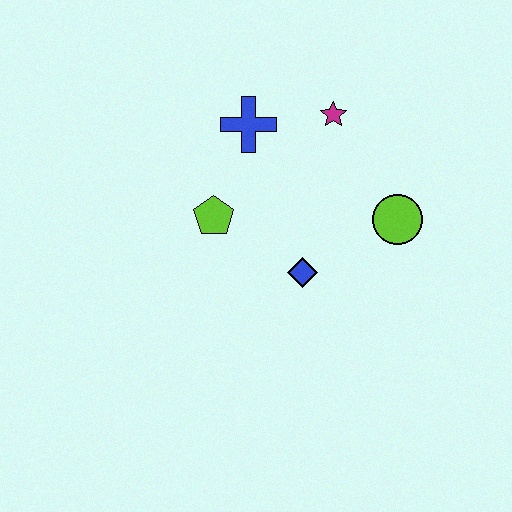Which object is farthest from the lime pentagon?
The lime circle is farthest from the lime pentagon.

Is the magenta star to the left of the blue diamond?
No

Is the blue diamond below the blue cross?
Yes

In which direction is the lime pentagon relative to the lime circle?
The lime pentagon is to the left of the lime circle.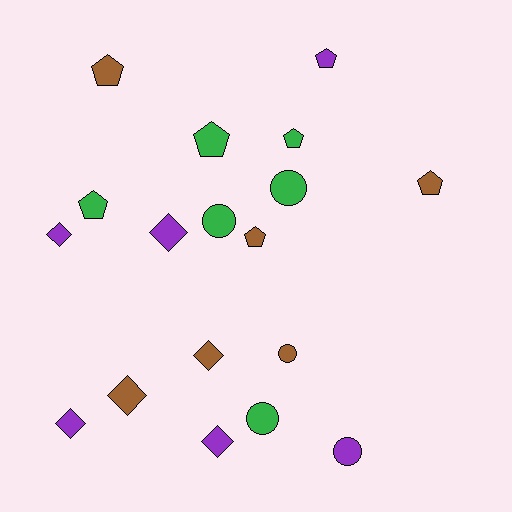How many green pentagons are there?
There are 3 green pentagons.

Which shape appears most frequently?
Pentagon, with 7 objects.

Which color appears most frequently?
Green, with 6 objects.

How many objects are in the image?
There are 18 objects.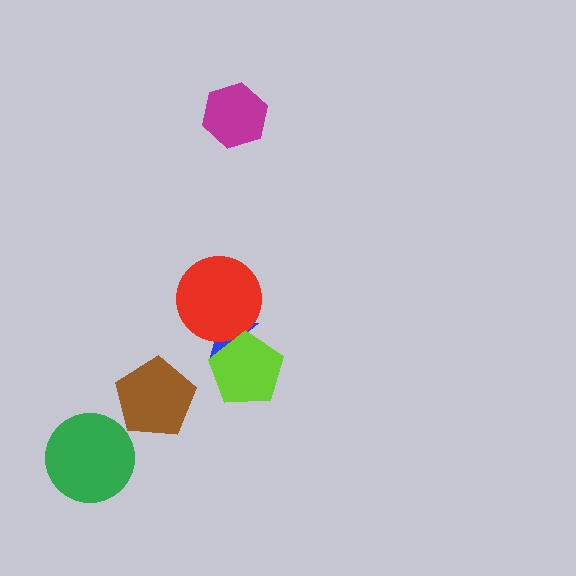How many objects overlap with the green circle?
0 objects overlap with the green circle.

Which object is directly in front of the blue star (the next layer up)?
The red circle is directly in front of the blue star.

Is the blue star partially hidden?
Yes, it is partially covered by another shape.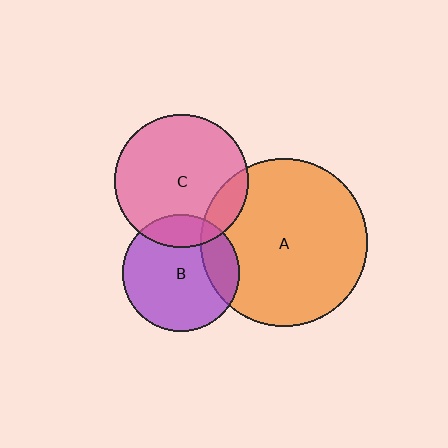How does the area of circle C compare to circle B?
Approximately 1.3 times.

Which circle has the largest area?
Circle A (orange).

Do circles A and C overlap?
Yes.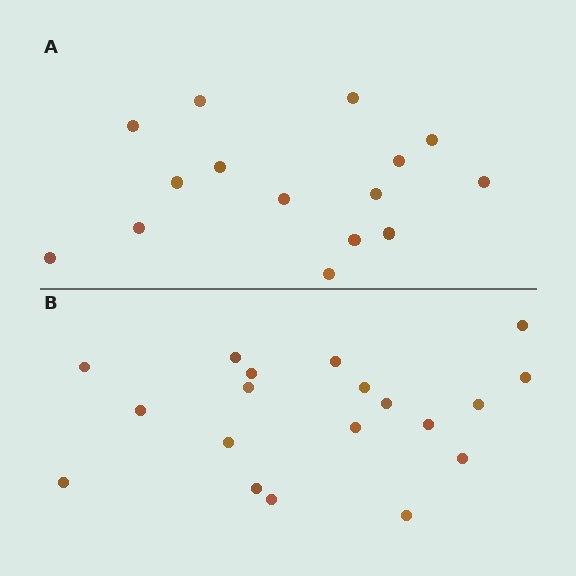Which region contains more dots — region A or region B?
Region B (the bottom region) has more dots.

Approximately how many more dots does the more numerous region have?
Region B has about 4 more dots than region A.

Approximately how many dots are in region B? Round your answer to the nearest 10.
About 20 dots. (The exact count is 19, which rounds to 20.)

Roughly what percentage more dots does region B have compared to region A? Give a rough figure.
About 25% more.